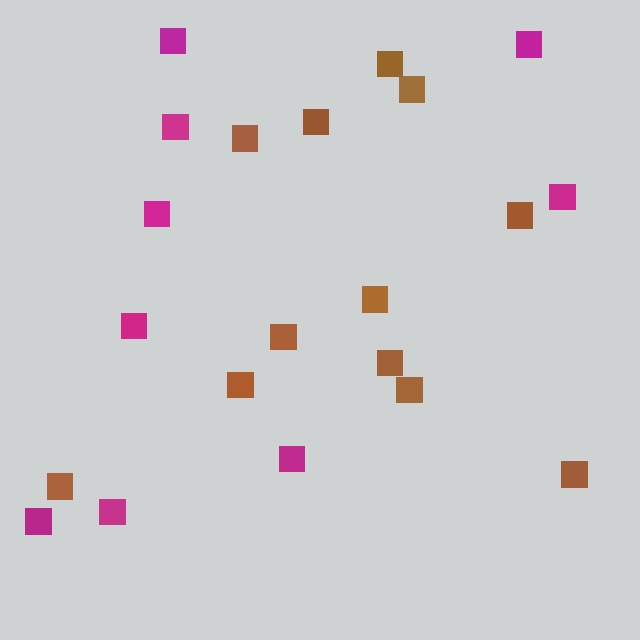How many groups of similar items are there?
There are 2 groups: one group of brown squares (12) and one group of magenta squares (9).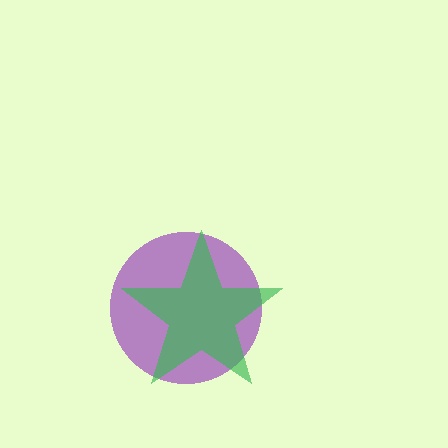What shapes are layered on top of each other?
The layered shapes are: a purple circle, a green star.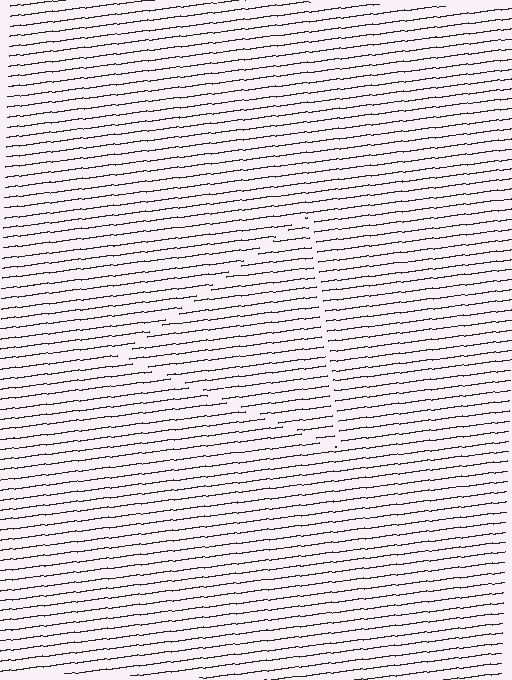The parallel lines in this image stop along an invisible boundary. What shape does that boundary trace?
An illusory triangle. The interior of the shape contains the same grating, shifted by half a period — the contour is defined by the phase discontinuity where line-ends from the inner and outer gratings abut.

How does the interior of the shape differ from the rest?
The interior of the shape contains the same grating, shifted by half a period — the contour is defined by the phase discontinuity where line-ends from the inner and outer gratings abut.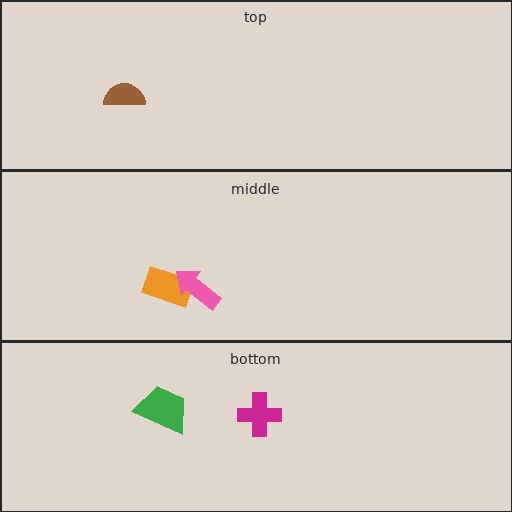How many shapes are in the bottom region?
2.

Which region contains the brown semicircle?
The top region.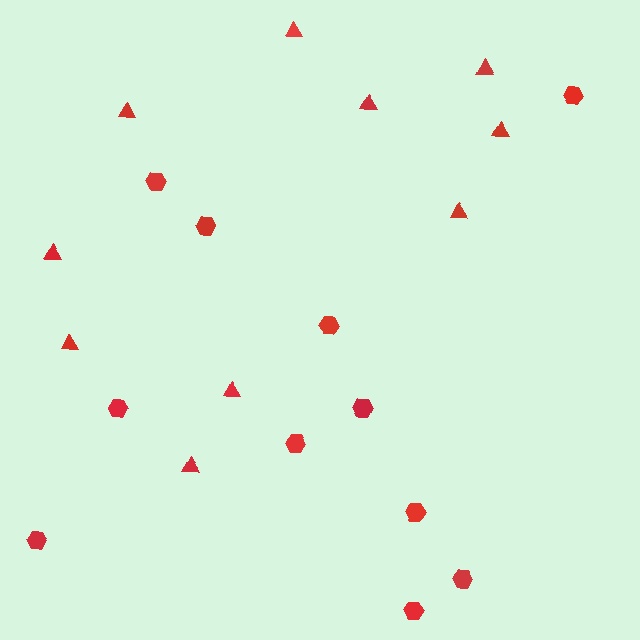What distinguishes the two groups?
There are 2 groups: one group of hexagons (11) and one group of triangles (10).